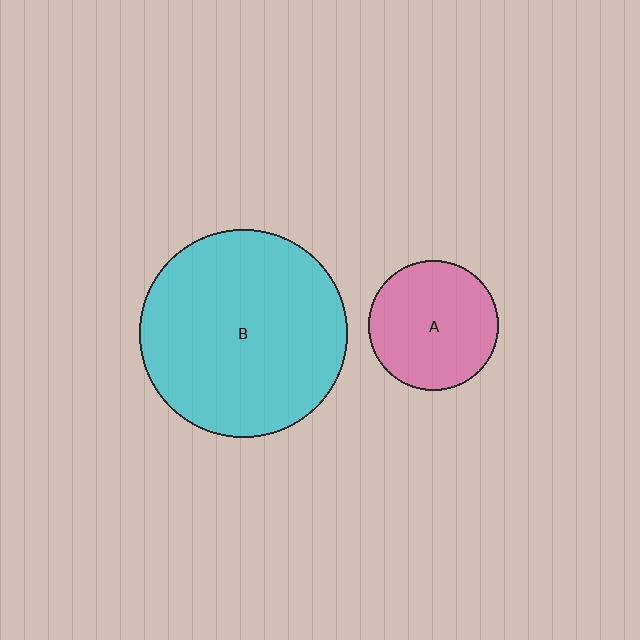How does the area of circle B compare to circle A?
Approximately 2.6 times.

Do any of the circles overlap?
No, none of the circles overlap.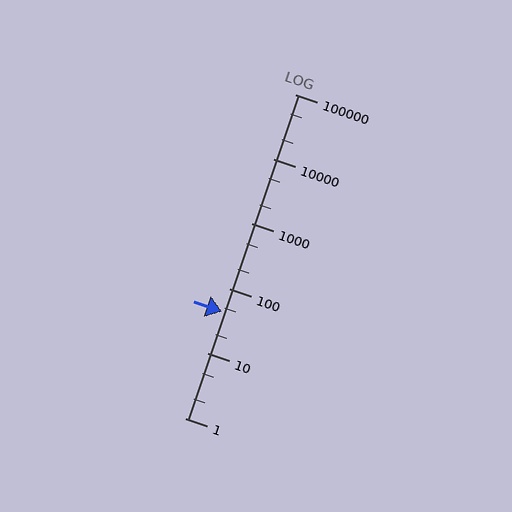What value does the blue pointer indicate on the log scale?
The pointer indicates approximately 44.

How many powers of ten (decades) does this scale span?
The scale spans 5 decades, from 1 to 100000.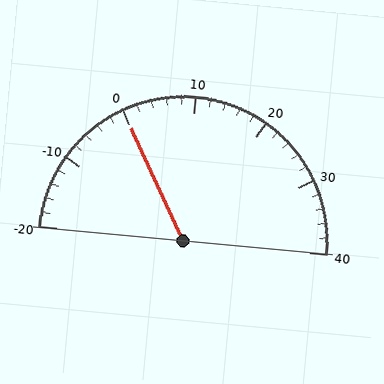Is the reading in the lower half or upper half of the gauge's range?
The reading is in the lower half of the range (-20 to 40).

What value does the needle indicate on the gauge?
The needle indicates approximately 0.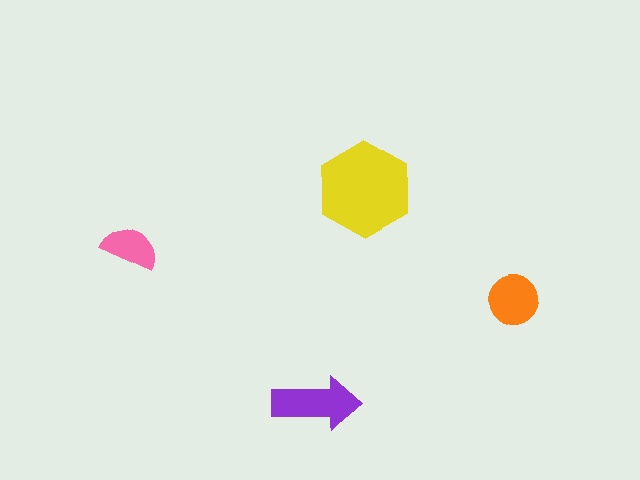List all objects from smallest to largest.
The pink semicircle, the orange circle, the purple arrow, the yellow hexagon.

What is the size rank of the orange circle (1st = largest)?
3rd.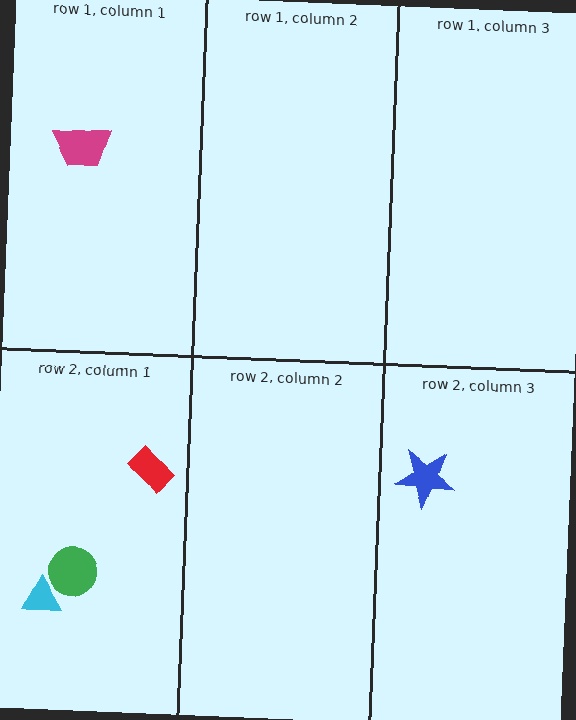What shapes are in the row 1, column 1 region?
The magenta trapezoid.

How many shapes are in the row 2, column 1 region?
3.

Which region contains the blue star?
The row 2, column 3 region.